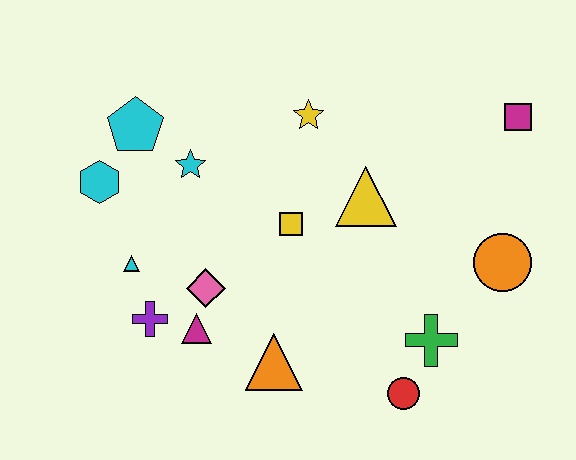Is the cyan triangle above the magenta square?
No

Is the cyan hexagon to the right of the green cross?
No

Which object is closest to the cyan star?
The cyan pentagon is closest to the cyan star.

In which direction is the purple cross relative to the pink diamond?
The purple cross is to the left of the pink diamond.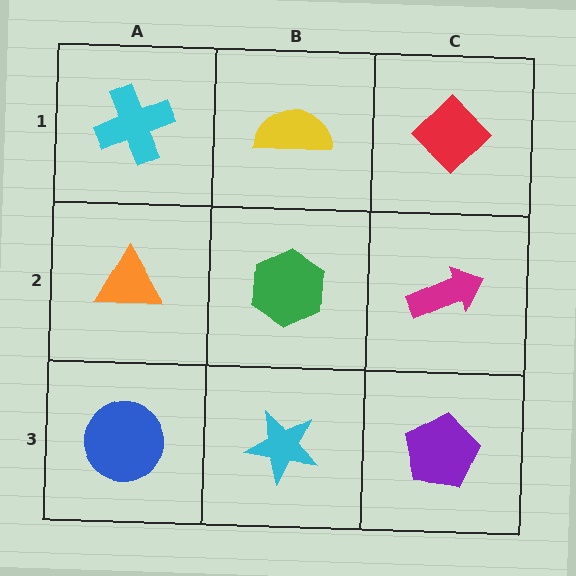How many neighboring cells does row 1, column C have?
2.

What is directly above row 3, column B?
A green hexagon.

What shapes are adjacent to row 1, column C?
A magenta arrow (row 2, column C), a yellow semicircle (row 1, column B).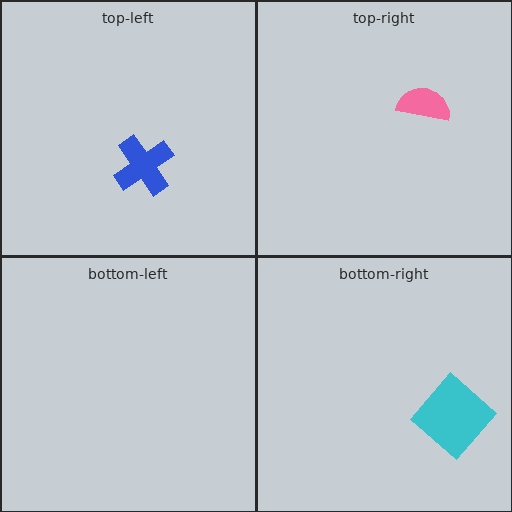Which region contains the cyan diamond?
The bottom-right region.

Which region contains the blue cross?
The top-left region.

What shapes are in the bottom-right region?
The cyan diamond.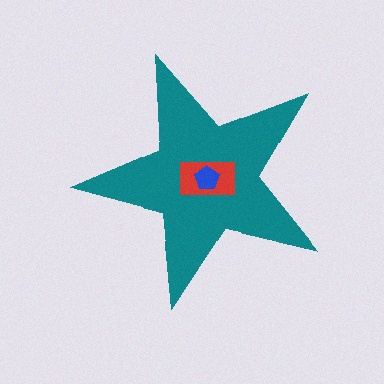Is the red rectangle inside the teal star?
Yes.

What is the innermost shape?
The blue pentagon.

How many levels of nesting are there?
3.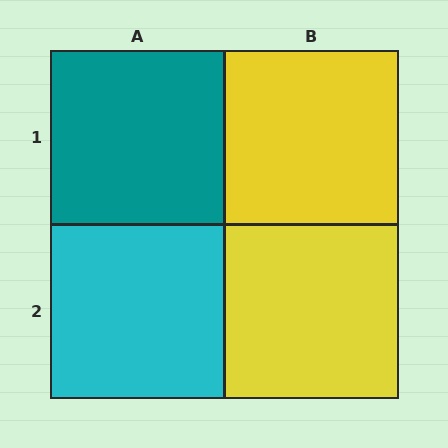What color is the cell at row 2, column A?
Cyan.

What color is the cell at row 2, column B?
Yellow.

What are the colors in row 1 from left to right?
Teal, yellow.